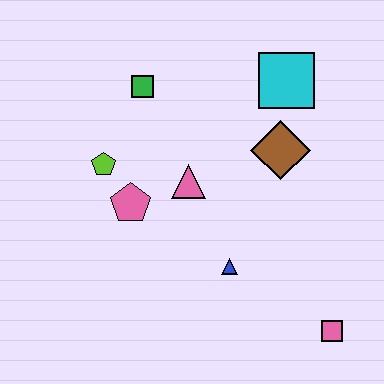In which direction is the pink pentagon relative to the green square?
The pink pentagon is below the green square.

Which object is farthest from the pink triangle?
The pink square is farthest from the pink triangle.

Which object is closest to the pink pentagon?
The lime pentagon is closest to the pink pentagon.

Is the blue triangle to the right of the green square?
Yes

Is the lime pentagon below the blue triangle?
No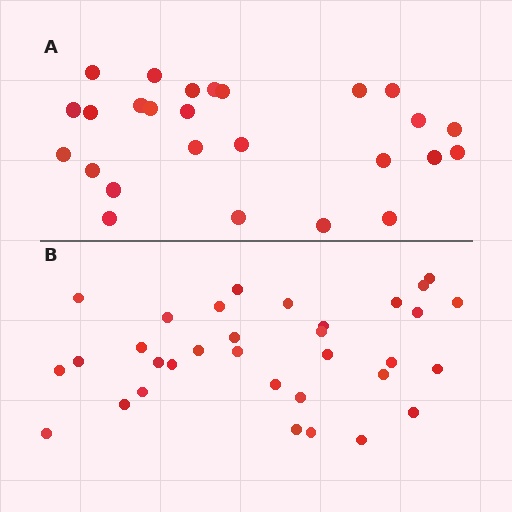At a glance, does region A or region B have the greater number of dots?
Region B (the bottom region) has more dots.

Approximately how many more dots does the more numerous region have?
Region B has roughly 8 or so more dots than region A.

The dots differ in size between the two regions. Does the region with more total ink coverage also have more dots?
No. Region A has more total ink coverage because its dots are larger, but region B actually contains more individual dots. Total area can be misleading — the number of items is what matters here.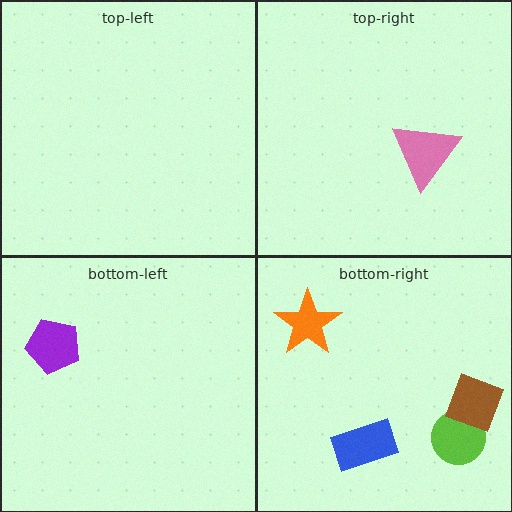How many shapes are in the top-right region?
1.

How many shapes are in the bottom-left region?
1.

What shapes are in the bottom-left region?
The purple pentagon.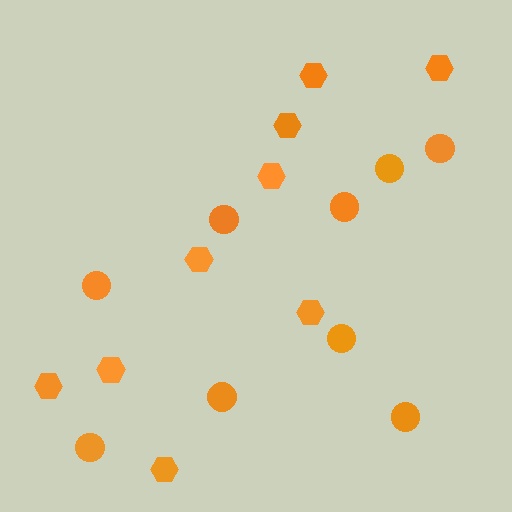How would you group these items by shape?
There are 2 groups: one group of hexagons (9) and one group of circles (9).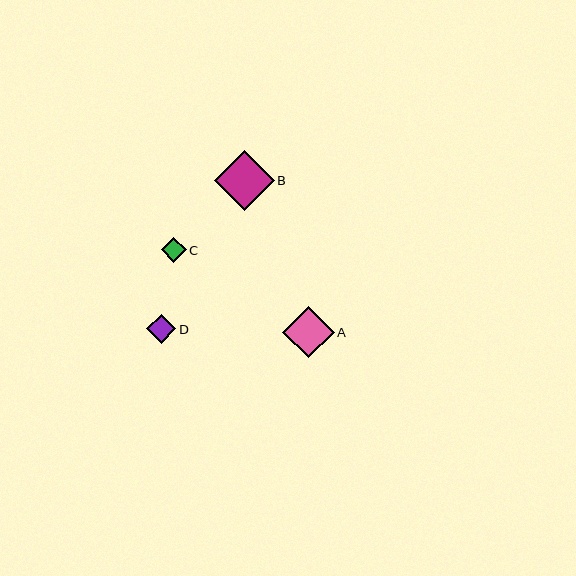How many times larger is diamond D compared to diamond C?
Diamond D is approximately 1.2 times the size of diamond C.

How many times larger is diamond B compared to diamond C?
Diamond B is approximately 2.4 times the size of diamond C.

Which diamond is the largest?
Diamond B is the largest with a size of approximately 59 pixels.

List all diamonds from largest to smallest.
From largest to smallest: B, A, D, C.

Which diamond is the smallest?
Diamond C is the smallest with a size of approximately 25 pixels.